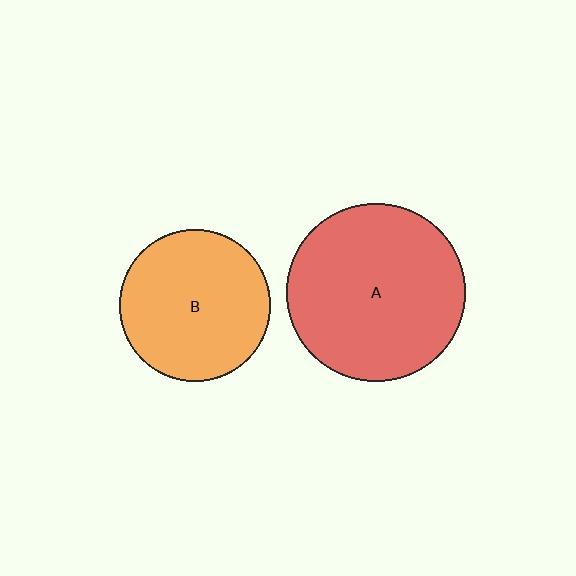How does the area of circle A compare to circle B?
Approximately 1.4 times.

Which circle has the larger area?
Circle A (red).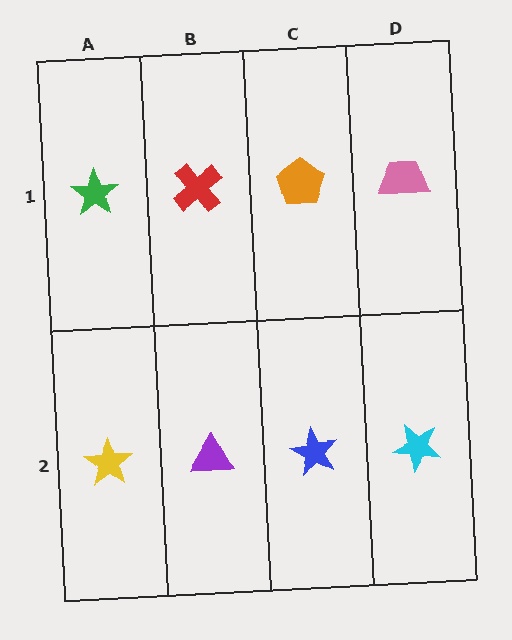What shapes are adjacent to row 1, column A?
A yellow star (row 2, column A), a red cross (row 1, column B).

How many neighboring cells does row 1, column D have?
2.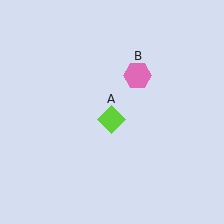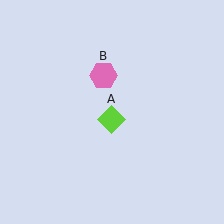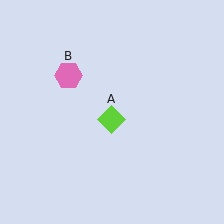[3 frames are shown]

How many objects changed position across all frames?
1 object changed position: pink hexagon (object B).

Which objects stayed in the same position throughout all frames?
Lime diamond (object A) remained stationary.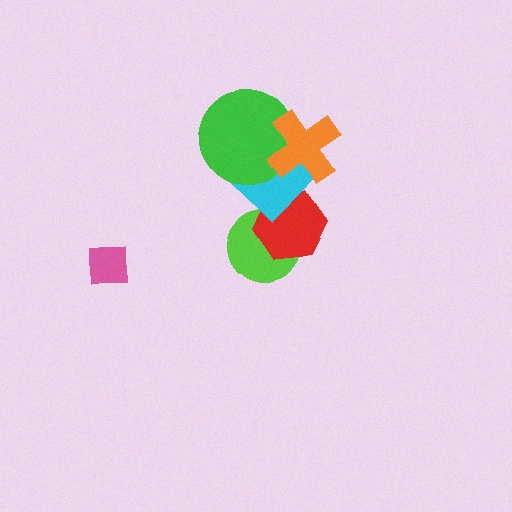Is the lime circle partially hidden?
Yes, it is partially covered by another shape.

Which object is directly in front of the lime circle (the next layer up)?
The red hexagon is directly in front of the lime circle.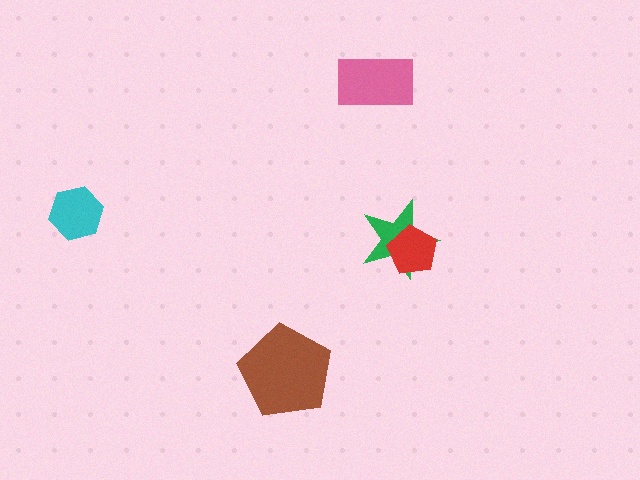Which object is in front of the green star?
The red pentagon is in front of the green star.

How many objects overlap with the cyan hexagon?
0 objects overlap with the cyan hexagon.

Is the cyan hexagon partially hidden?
No, no other shape covers it.